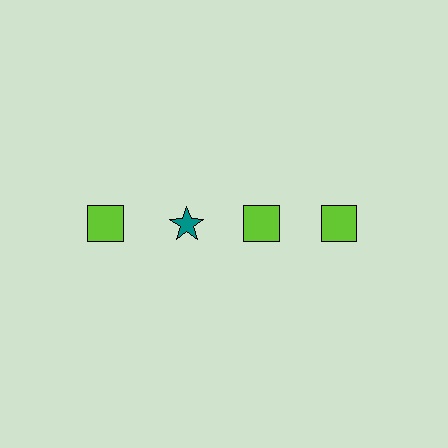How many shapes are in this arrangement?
There are 4 shapes arranged in a grid pattern.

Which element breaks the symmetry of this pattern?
The teal star in the top row, second from left column breaks the symmetry. All other shapes are lime squares.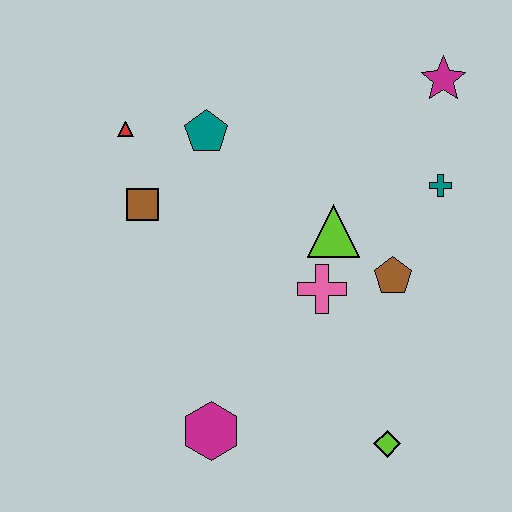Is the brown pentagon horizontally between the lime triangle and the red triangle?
No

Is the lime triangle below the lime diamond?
No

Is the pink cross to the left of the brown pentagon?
Yes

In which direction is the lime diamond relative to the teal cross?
The lime diamond is below the teal cross.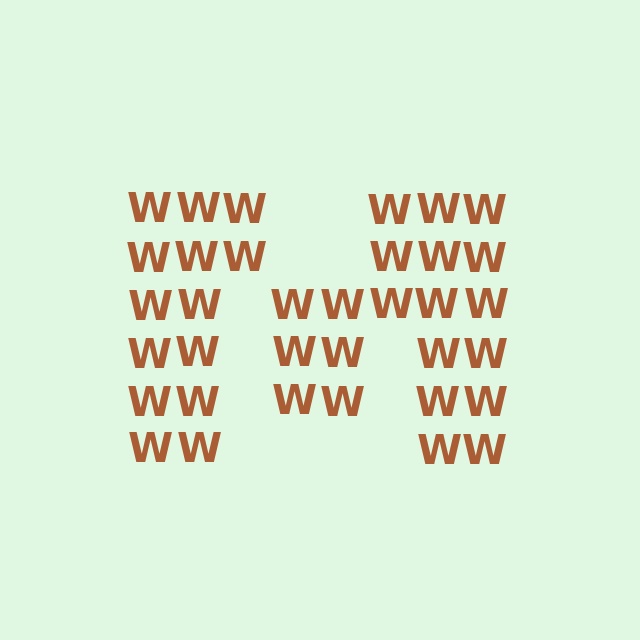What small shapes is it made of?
It is made of small letter W's.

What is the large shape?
The large shape is the letter M.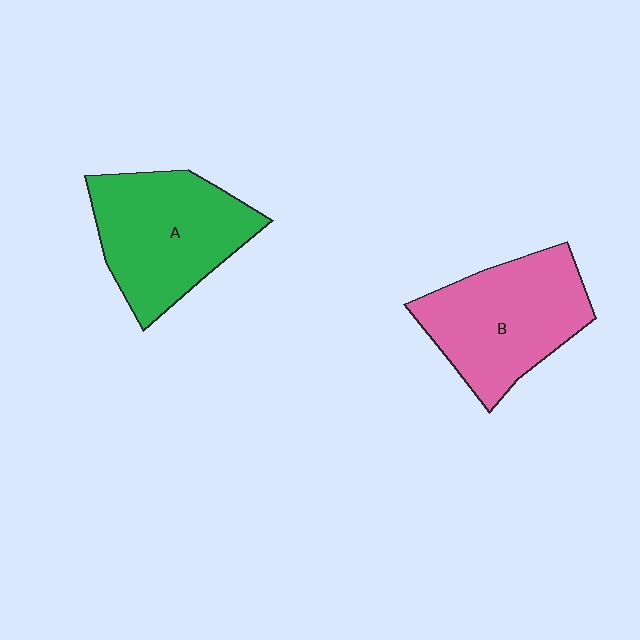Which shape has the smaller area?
Shape B (pink).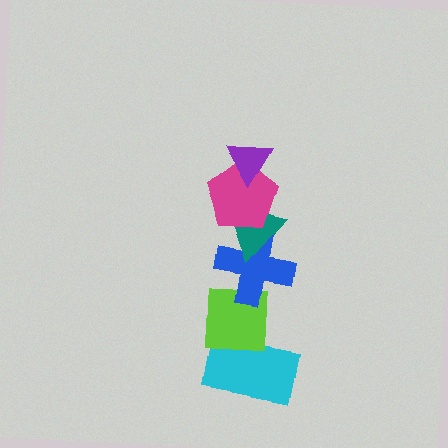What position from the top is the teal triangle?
The teal triangle is 3rd from the top.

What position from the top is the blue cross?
The blue cross is 4th from the top.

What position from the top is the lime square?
The lime square is 5th from the top.